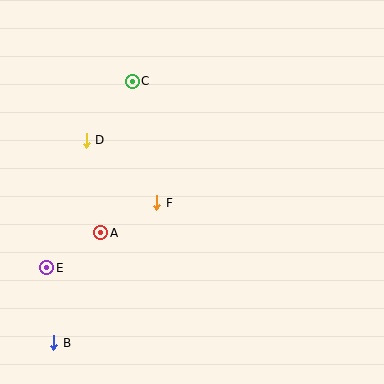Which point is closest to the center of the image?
Point F at (157, 203) is closest to the center.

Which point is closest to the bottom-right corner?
Point F is closest to the bottom-right corner.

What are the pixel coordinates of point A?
Point A is at (101, 233).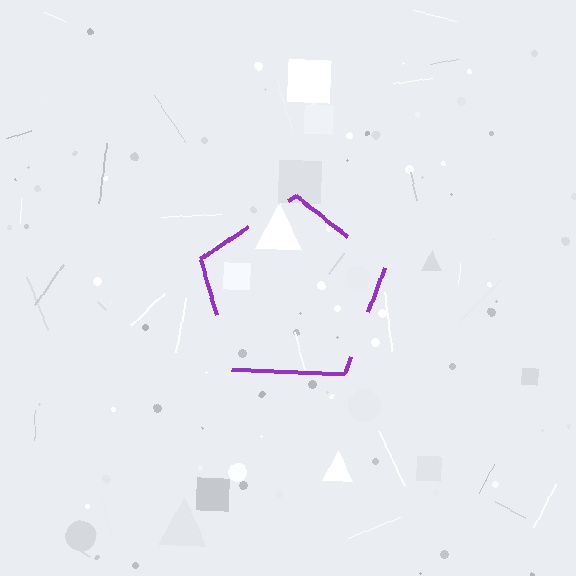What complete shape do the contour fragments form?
The contour fragments form a pentagon.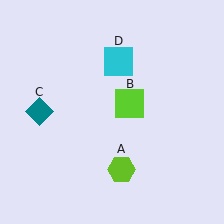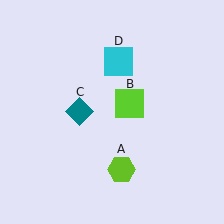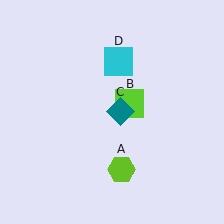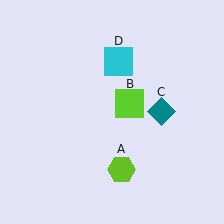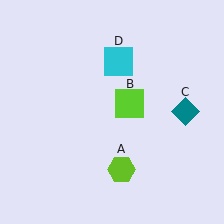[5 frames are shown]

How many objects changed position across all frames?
1 object changed position: teal diamond (object C).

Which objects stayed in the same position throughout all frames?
Lime hexagon (object A) and lime square (object B) and cyan square (object D) remained stationary.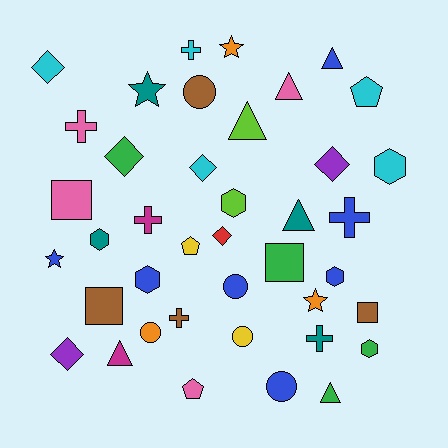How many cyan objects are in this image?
There are 5 cyan objects.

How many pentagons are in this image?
There are 3 pentagons.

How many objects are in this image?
There are 40 objects.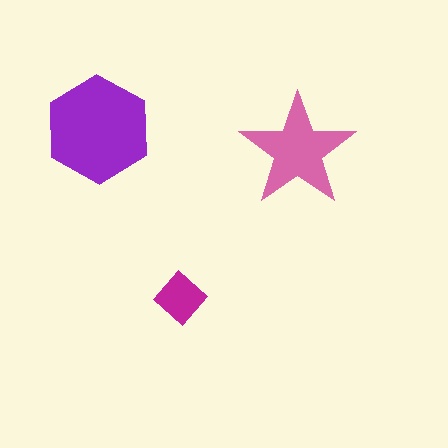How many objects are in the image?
There are 3 objects in the image.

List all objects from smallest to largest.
The magenta diamond, the pink star, the purple hexagon.